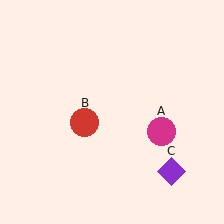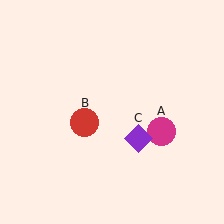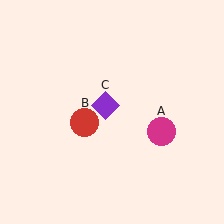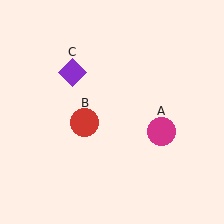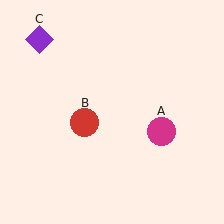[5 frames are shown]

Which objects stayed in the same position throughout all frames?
Magenta circle (object A) and red circle (object B) remained stationary.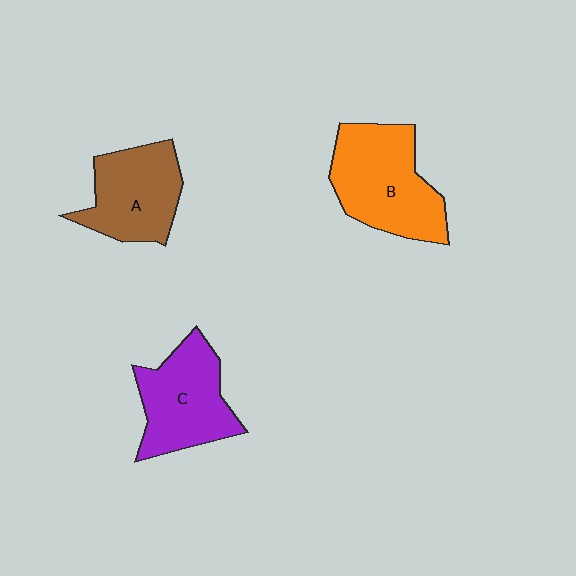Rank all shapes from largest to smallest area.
From largest to smallest: B (orange), C (purple), A (brown).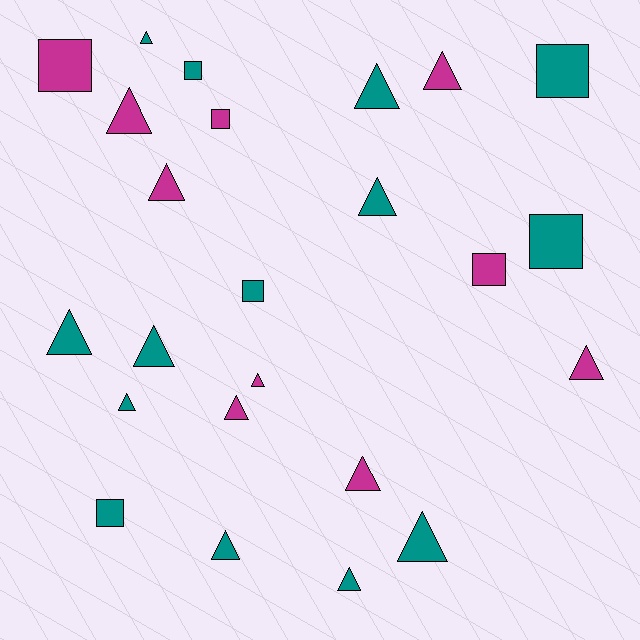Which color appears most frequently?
Teal, with 14 objects.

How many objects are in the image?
There are 24 objects.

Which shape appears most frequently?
Triangle, with 16 objects.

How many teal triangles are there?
There are 9 teal triangles.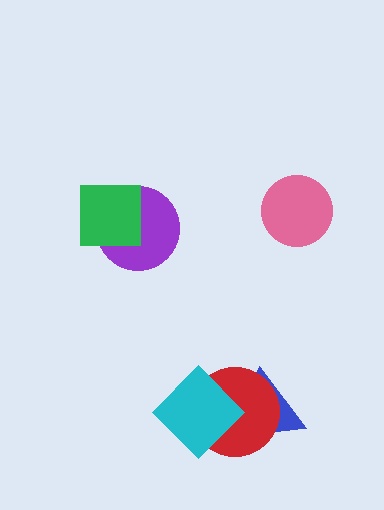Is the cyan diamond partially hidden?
No, no other shape covers it.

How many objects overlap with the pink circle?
0 objects overlap with the pink circle.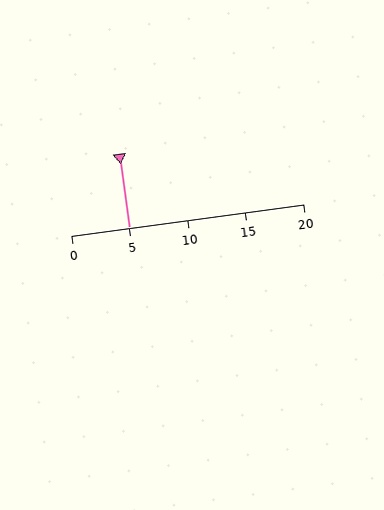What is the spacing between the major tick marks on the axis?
The major ticks are spaced 5 apart.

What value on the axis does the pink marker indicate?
The marker indicates approximately 5.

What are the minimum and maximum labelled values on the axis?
The axis runs from 0 to 20.